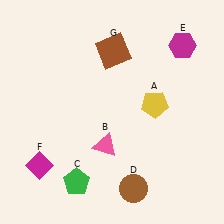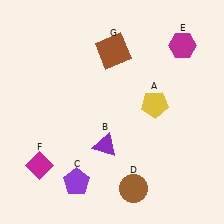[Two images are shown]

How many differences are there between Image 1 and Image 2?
There are 2 differences between the two images.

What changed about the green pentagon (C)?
In Image 1, C is green. In Image 2, it changed to purple.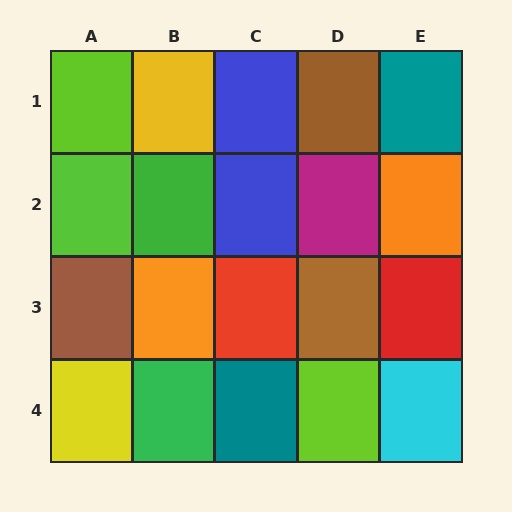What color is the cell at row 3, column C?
Red.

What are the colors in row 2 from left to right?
Lime, green, blue, magenta, orange.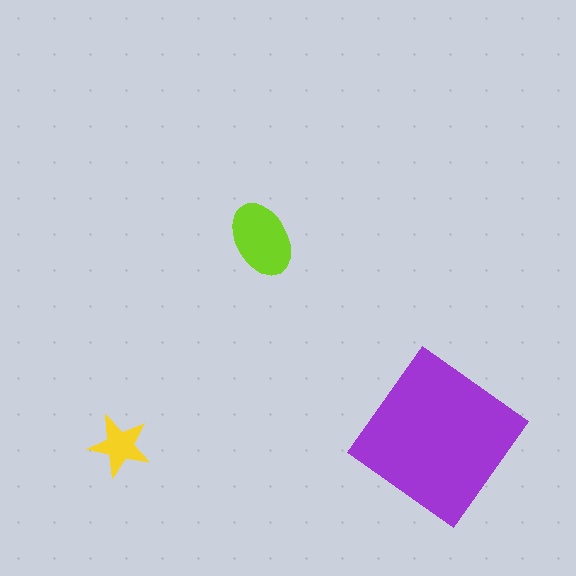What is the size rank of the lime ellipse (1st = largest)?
2nd.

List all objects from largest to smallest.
The purple diamond, the lime ellipse, the yellow star.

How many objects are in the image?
There are 3 objects in the image.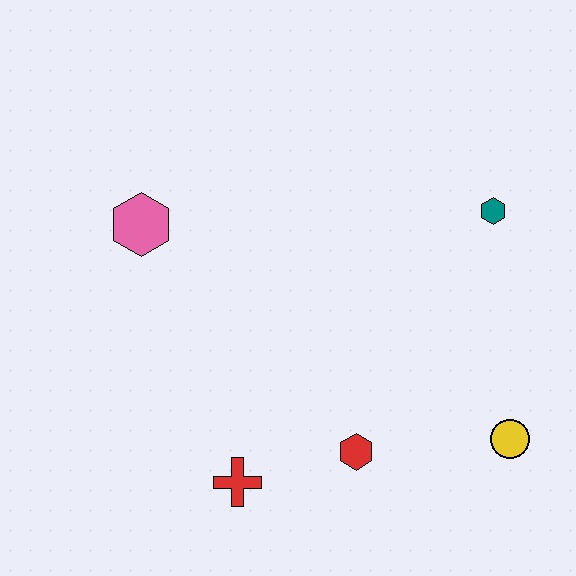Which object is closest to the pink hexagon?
The red cross is closest to the pink hexagon.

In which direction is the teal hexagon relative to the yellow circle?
The teal hexagon is above the yellow circle.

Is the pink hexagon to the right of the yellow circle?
No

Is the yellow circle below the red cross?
No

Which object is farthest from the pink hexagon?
The yellow circle is farthest from the pink hexagon.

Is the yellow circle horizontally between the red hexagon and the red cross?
No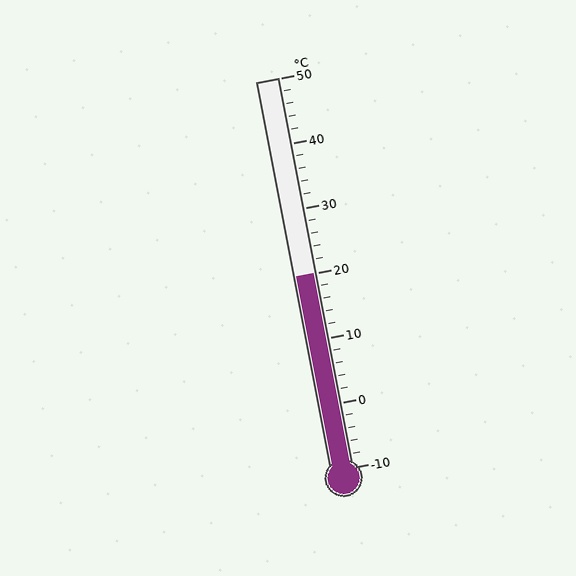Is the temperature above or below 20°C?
The temperature is at 20°C.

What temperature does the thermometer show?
The thermometer shows approximately 20°C.